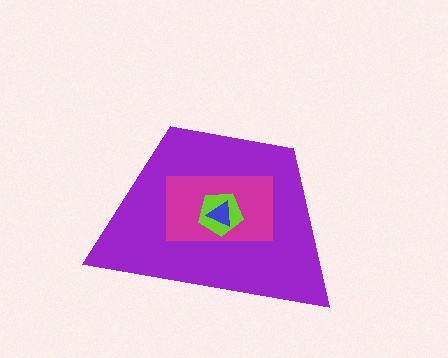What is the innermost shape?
The blue triangle.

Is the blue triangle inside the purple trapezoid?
Yes.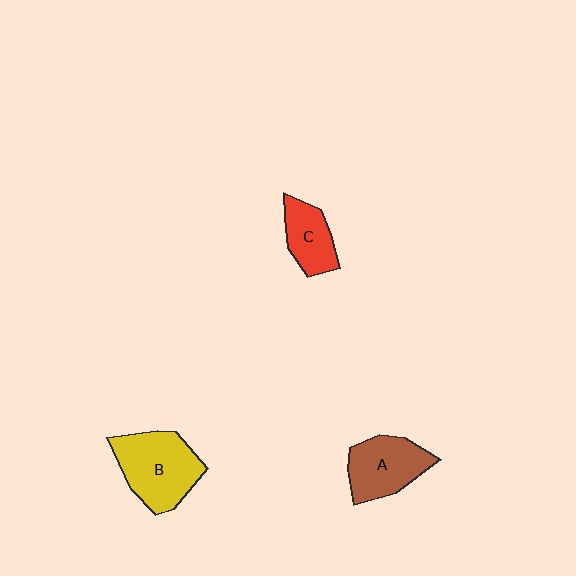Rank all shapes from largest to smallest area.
From largest to smallest: B (yellow), A (brown), C (red).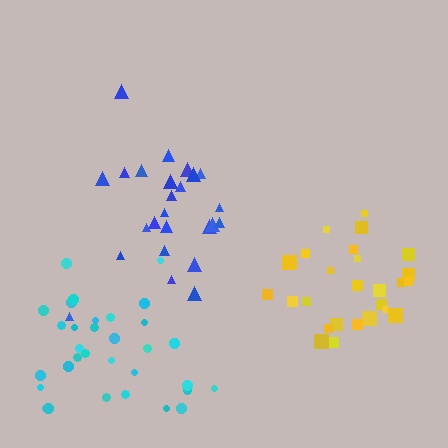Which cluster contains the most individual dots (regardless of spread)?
Cyan (32).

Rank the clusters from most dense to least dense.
yellow, blue, cyan.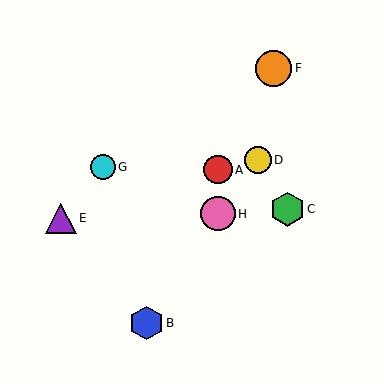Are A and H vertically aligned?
Yes, both are at x≈218.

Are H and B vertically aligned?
No, H is at x≈218 and B is at x≈147.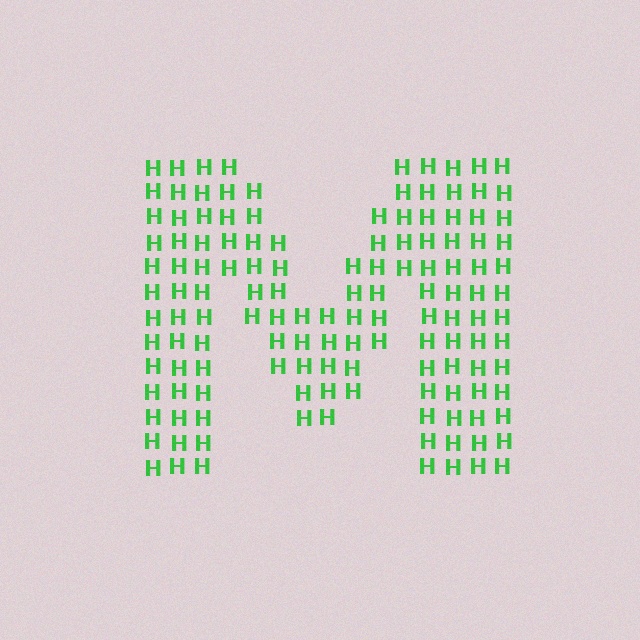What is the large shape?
The large shape is the letter M.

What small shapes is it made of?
It is made of small letter H's.